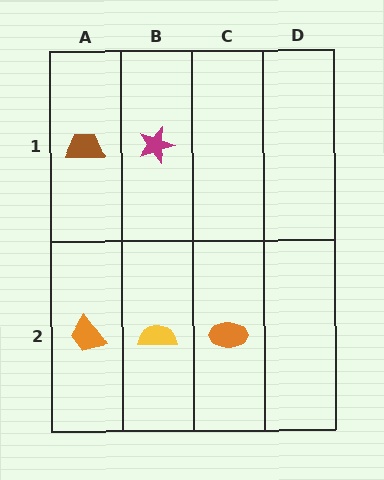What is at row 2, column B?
A yellow semicircle.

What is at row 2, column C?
An orange ellipse.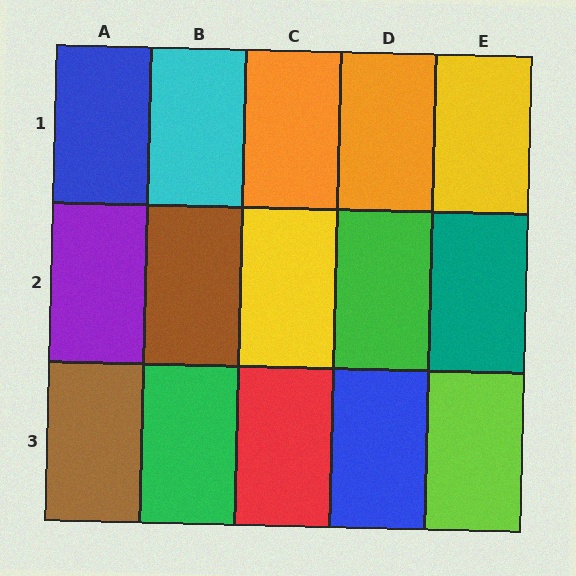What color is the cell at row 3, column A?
Brown.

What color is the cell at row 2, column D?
Green.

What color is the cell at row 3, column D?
Blue.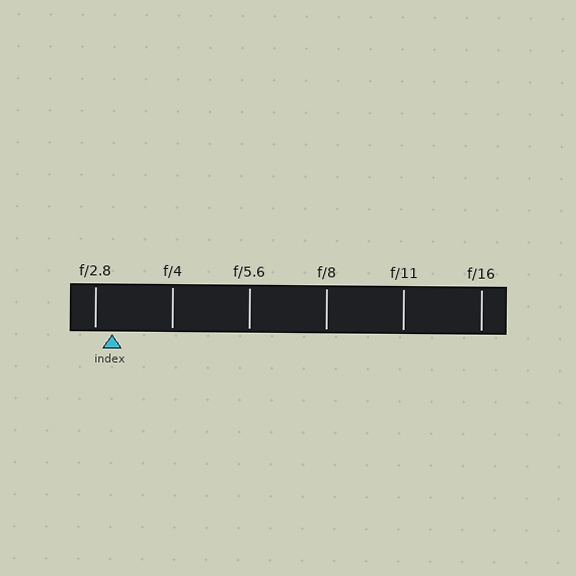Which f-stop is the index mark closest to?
The index mark is closest to f/2.8.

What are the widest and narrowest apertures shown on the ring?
The widest aperture shown is f/2.8 and the narrowest is f/16.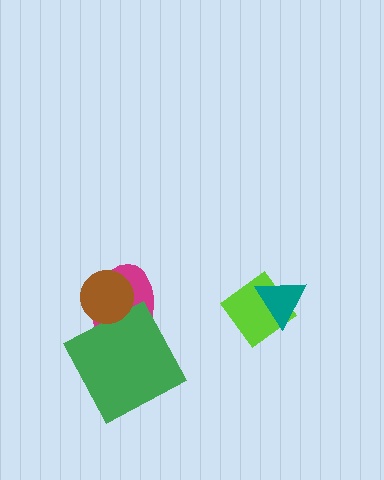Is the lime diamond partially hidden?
Yes, it is partially covered by another shape.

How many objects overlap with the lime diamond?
1 object overlaps with the lime diamond.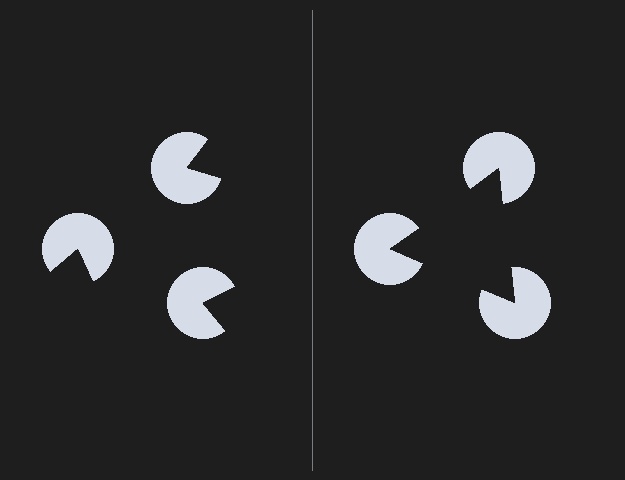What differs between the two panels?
The pac-man discs are positioned identically on both sides; only the wedge orientations differ. On the right they align to a triangle; on the left they are misaligned.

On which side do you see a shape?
An illusory triangle appears on the right side. On the left side the wedge cuts are rotated, so no coherent shape forms.